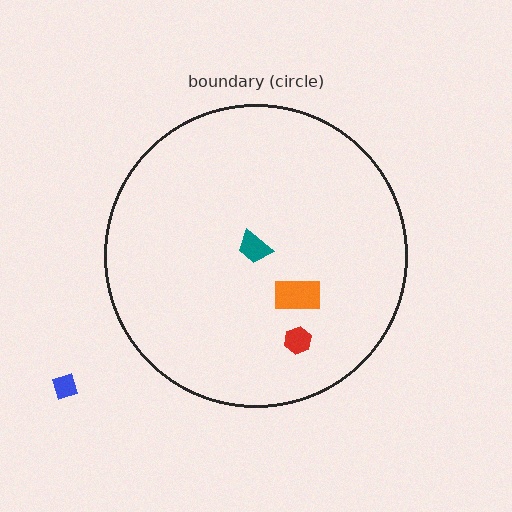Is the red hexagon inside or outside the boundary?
Inside.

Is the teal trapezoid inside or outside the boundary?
Inside.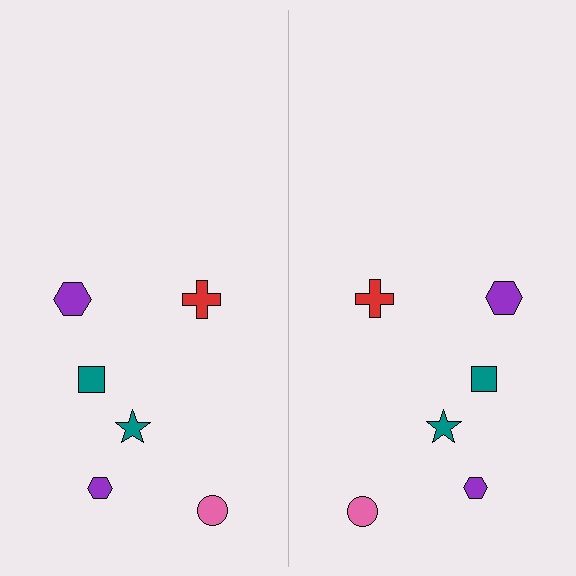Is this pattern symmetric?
Yes, this pattern has bilateral (reflection) symmetry.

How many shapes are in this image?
There are 12 shapes in this image.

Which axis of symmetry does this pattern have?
The pattern has a vertical axis of symmetry running through the center of the image.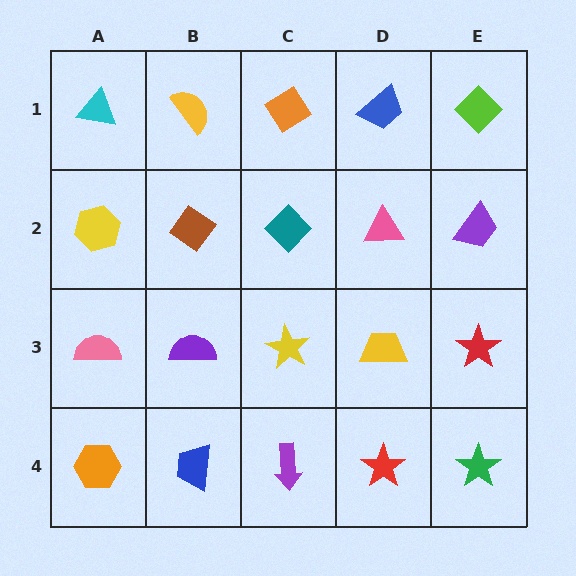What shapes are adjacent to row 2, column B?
A yellow semicircle (row 1, column B), a purple semicircle (row 3, column B), a yellow hexagon (row 2, column A), a teal diamond (row 2, column C).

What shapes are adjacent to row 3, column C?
A teal diamond (row 2, column C), a purple arrow (row 4, column C), a purple semicircle (row 3, column B), a yellow trapezoid (row 3, column D).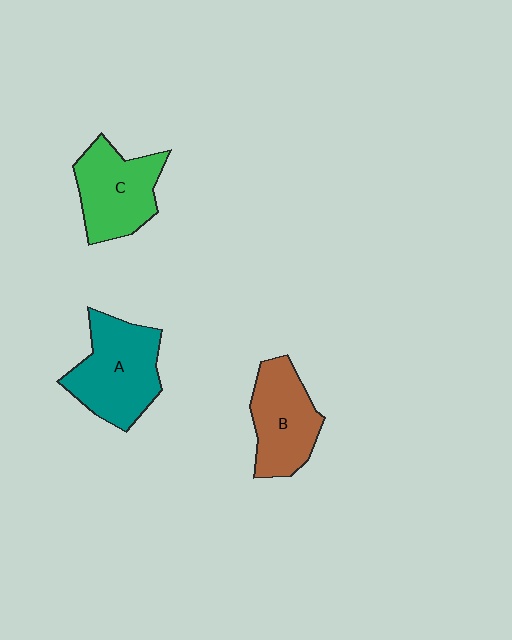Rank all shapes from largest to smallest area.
From largest to smallest: A (teal), C (green), B (brown).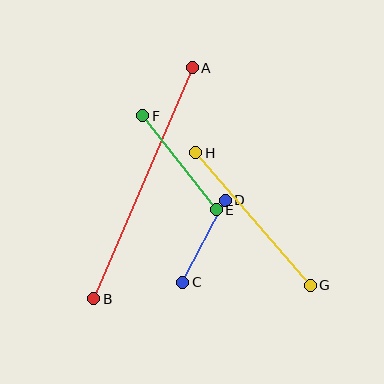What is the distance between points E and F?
The distance is approximately 119 pixels.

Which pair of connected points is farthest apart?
Points A and B are farthest apart.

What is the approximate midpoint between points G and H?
The midpoint is at approximately (253, 219) pixels.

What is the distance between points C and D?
The distance is approximately 93 pixels.